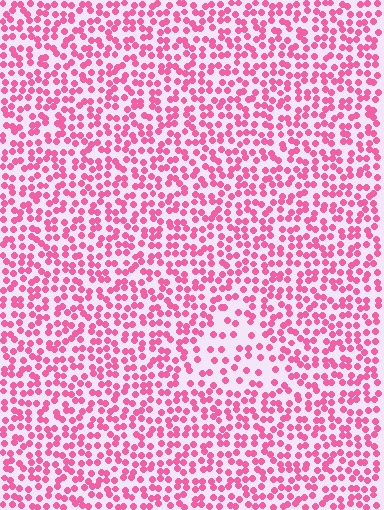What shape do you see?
I see a triangle.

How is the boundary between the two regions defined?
The boundary is defined by a change in element density (approximately 2.0x ratio). All elements are the same color, size, and shape.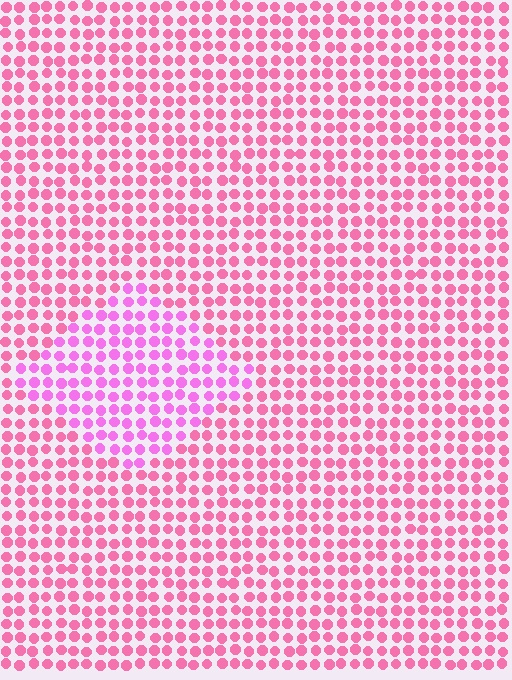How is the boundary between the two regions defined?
The boundary is defined purely by a slight shift in hue (about 28 degrees). Spacing, size, and orientation are identical on both sides.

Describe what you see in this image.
The image is filled with small pink elements in a uniform arrangement. A diamond-shaped region is visible where the elements are tinted to a slightly different hue, forming a subtle color boundary.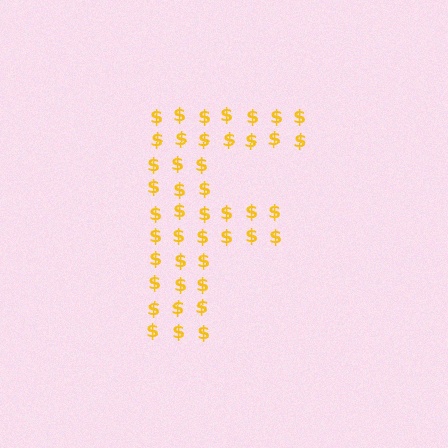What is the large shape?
The large shape is the letter F.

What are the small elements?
The small elements are dollar signs.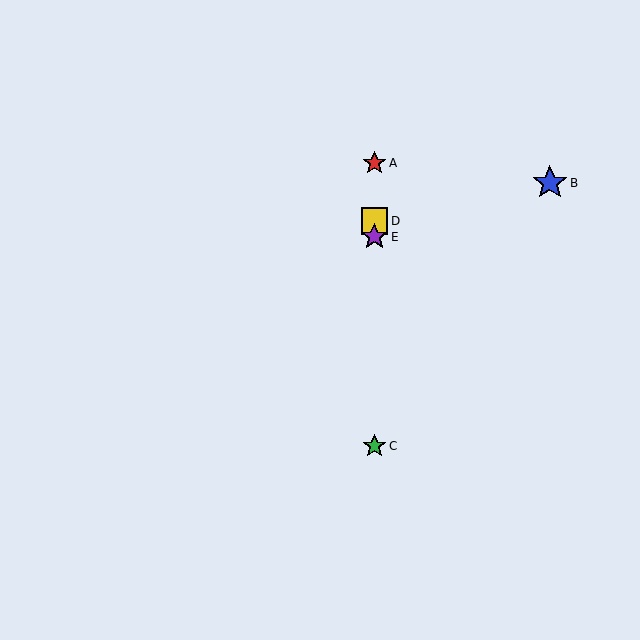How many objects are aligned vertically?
4 objects (A, C, D, E) are aligned vertically.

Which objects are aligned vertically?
Objects A, C, D, E are aligned vertically.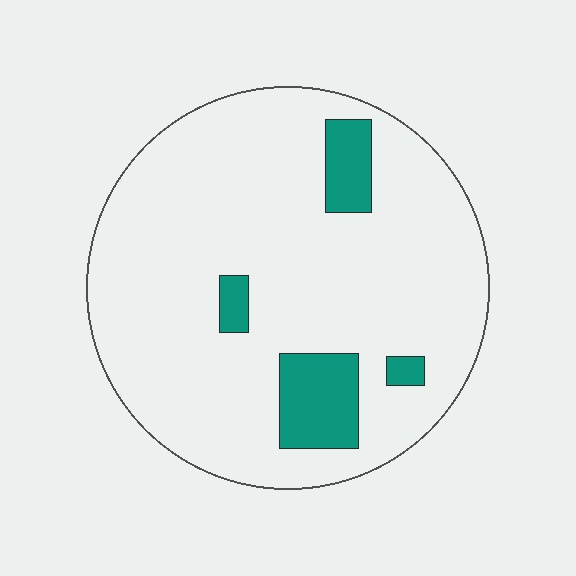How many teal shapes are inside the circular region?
4.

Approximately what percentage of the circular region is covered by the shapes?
Approximately 10%.